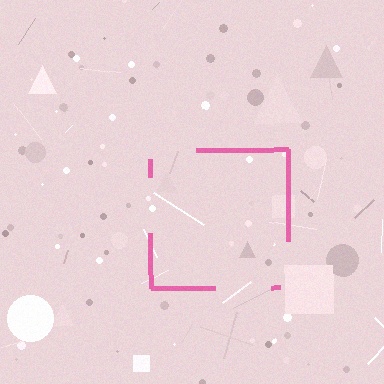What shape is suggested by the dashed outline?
The dashed outline suggests a square.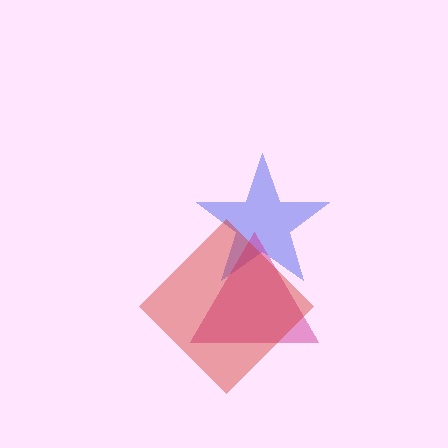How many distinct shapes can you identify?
There are 3 distinct shapes: a blue star, a magenta triangle, a red diamond.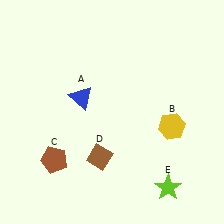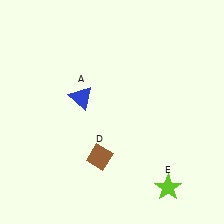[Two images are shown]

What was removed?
The yellow hexagon (B), the brown pentagon (C) were removed in Image 2.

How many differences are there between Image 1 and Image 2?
There are 2 differences between the two images.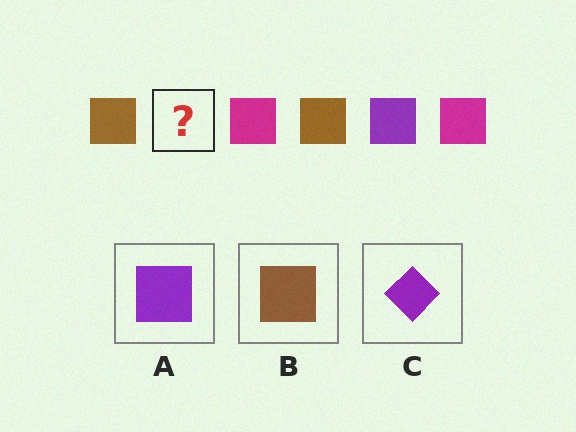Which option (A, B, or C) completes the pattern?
A.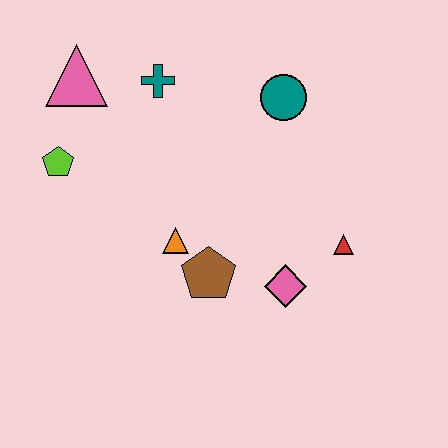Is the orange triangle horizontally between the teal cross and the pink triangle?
No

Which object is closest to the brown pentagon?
The orange triangle is closest to the brown pentagon.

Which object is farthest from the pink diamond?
The pink triangle is farthest from the pink diamond.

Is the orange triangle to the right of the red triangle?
No